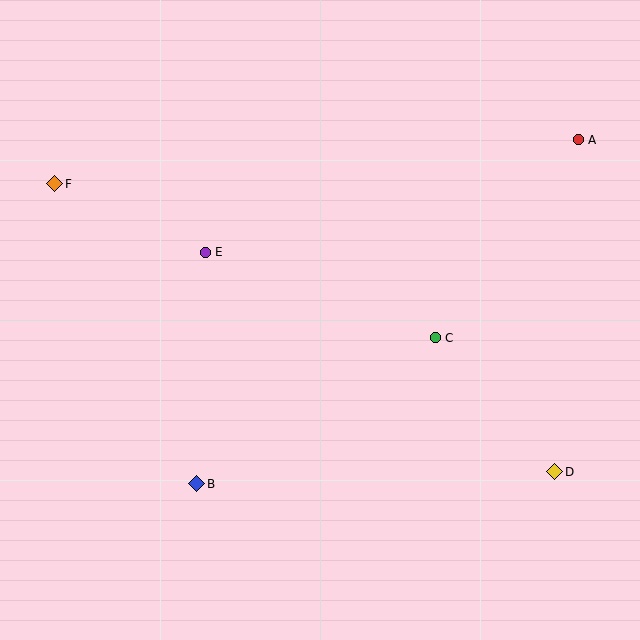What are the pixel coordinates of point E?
Point E is at (205, 252).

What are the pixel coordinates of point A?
Point A is at (578, 140).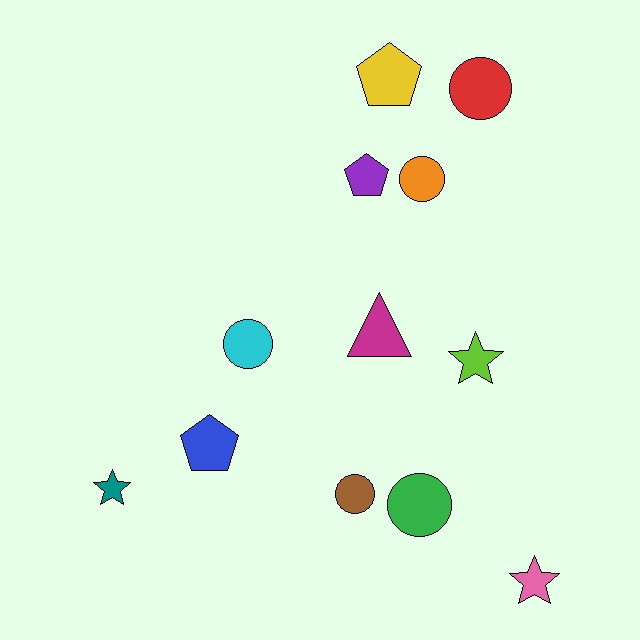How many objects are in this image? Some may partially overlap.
There are 12 objects.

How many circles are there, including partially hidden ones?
There are 5 circles.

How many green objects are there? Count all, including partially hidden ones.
There is 1 green object.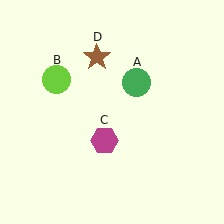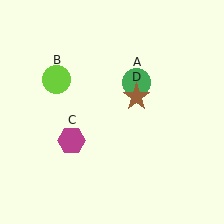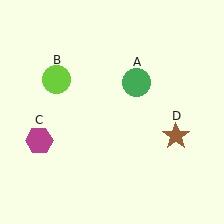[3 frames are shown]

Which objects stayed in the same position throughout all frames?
Green circle (object A) and lime circle (object B) remained stationary.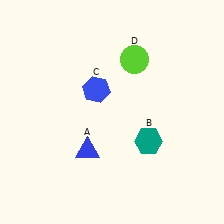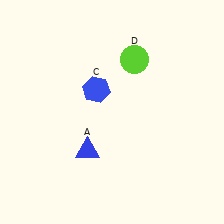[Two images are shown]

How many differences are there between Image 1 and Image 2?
There is 1 difference between the two images.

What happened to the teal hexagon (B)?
The teal hexagon (B) was removed in Image 2. It was in the bottom-right area of Image 1.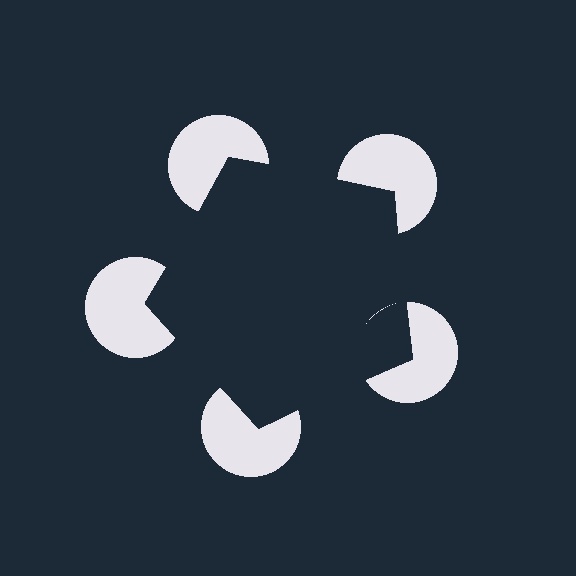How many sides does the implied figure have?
5 sides.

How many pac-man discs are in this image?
There are 5 — one at each vertex of the illusory pentagon.